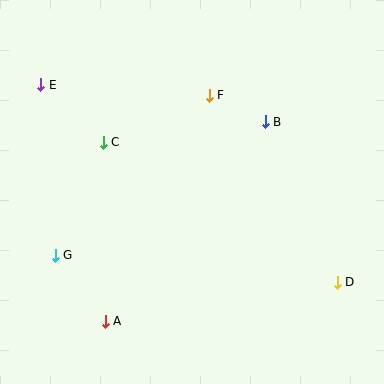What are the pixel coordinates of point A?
Point A is at (105, 321).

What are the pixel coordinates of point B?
Point B is at (265, 122).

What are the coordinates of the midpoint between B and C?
The midpoint between B and C is at (184, 132).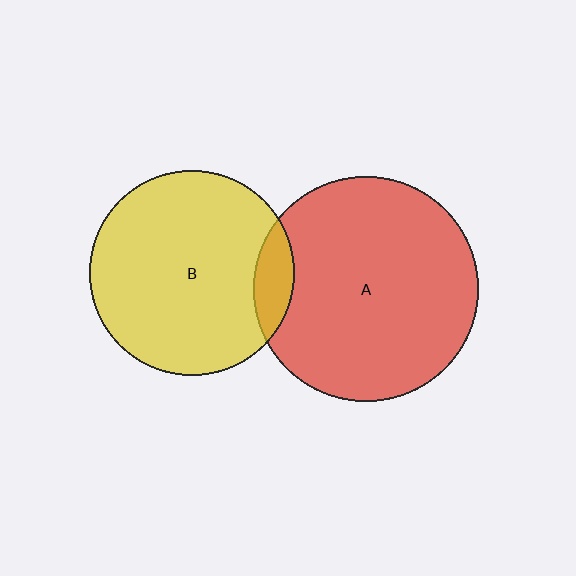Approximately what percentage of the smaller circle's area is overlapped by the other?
Approximately 10%.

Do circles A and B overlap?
Yes.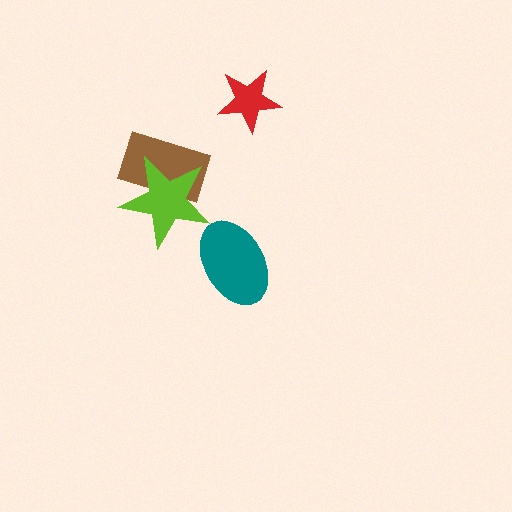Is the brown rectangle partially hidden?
Yes, it is partially covered by another shape.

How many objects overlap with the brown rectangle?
1 object overlaps with the brown rectangle.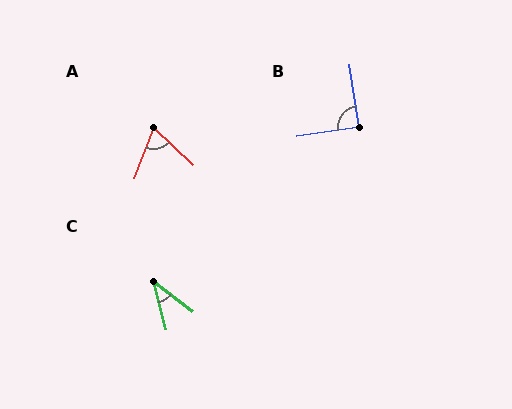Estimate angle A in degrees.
Approximately 67 degrees.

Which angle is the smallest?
C, at approximately 39 degrees.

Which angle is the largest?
B, at approximately 90 degrees.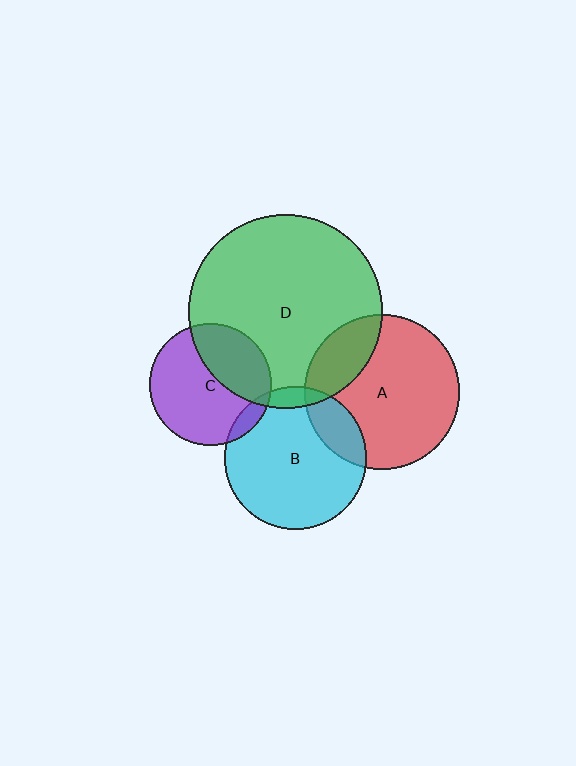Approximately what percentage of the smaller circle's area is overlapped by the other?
Approximately 15%.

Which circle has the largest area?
Circle D (green).